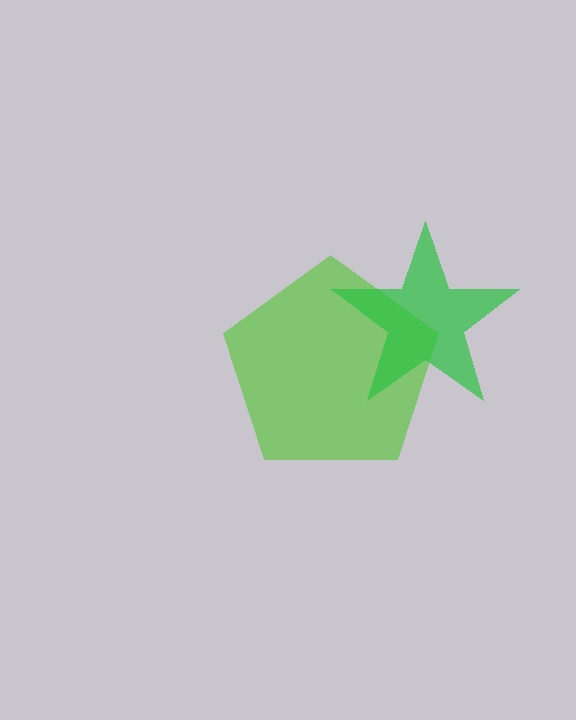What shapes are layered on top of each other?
The layered shapes are: a lime pentagon, a green star.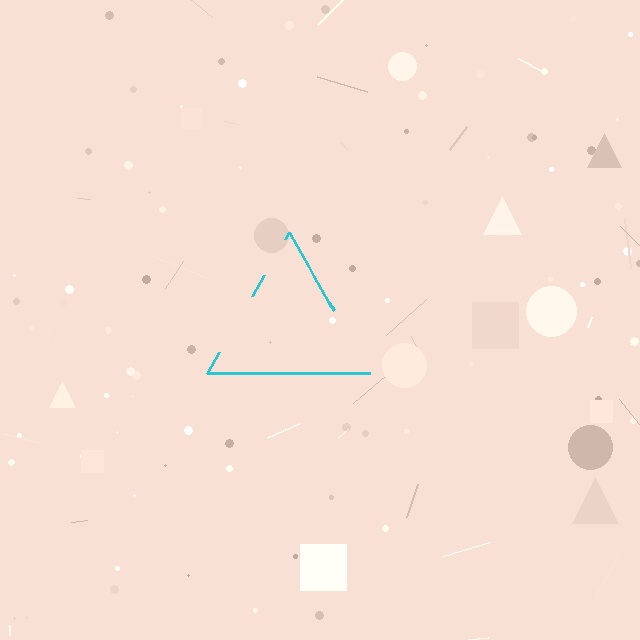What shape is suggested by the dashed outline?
The dashed outline suggests a triangle.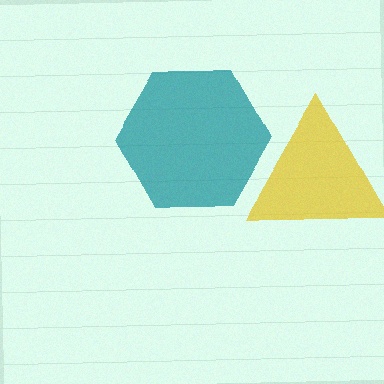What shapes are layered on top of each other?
The layered shapes are: a teal hexagon, a yellow triangle.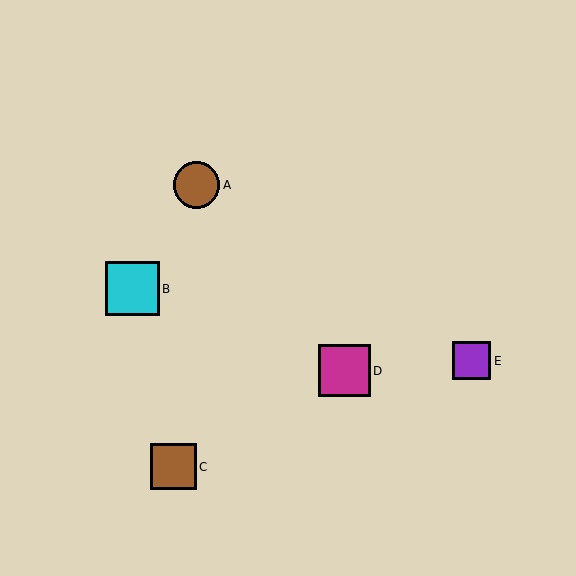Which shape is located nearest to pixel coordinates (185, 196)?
The brown circle (labeled A) at (197, 185) is nearest to that location.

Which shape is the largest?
The cyan square (labeled B) is the largest.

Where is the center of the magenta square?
The center of the magenta square is at (344, 371).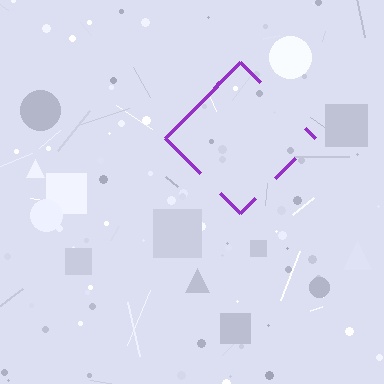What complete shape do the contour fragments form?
The contour fragments form a diamond.